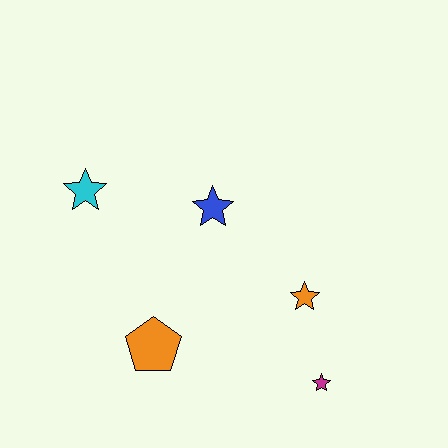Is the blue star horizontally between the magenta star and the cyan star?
Yes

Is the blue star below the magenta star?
No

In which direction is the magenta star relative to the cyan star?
The magenta star is to the right of the cyan star.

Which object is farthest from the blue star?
The magenta star is farthest from the blue star.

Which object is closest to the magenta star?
The orange star is closest to the magenta star.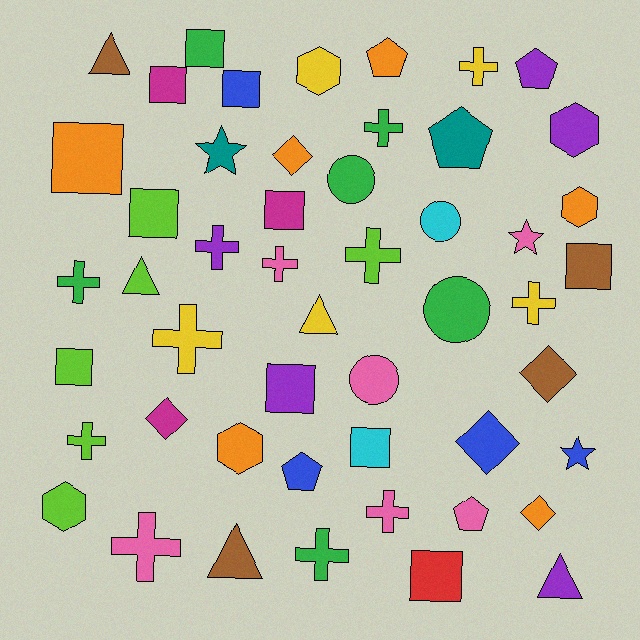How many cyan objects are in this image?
There are 2 cyan objects.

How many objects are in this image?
There are 50 objects.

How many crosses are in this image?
There are 12 crosses.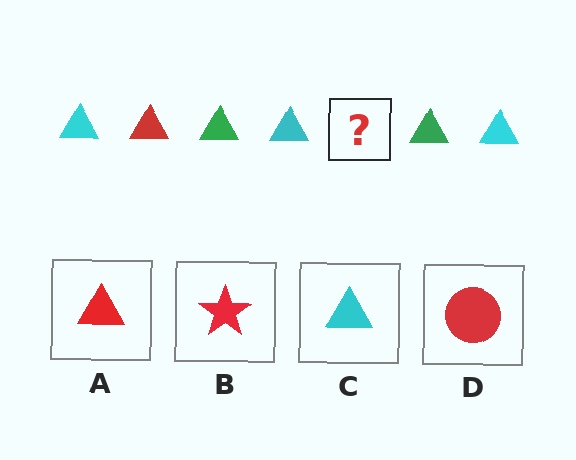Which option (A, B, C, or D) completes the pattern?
A.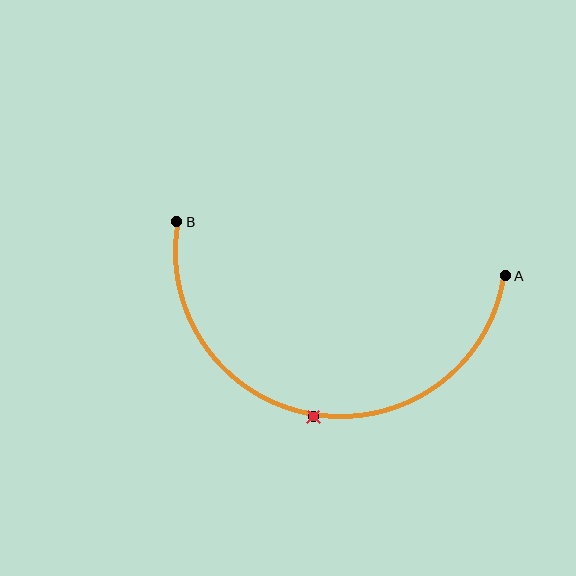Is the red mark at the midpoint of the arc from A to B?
Yes. The red mark lies on the arc at equal arc-length from both A and B — it is the arc midpoint.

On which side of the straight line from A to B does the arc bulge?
The arc bulges below the straight line connecting A and B.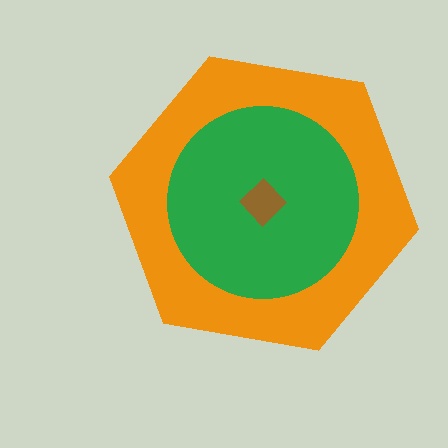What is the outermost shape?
The orange hexagon.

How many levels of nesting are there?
3.